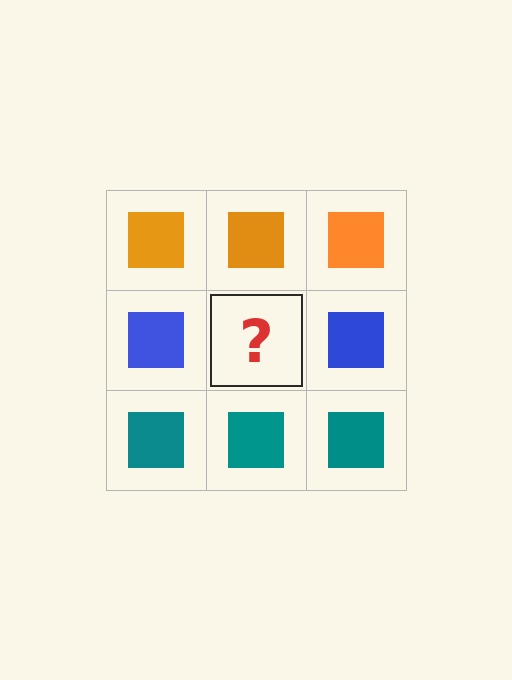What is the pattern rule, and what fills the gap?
The rule is that each row has a consistent color. The gap should be filled with a blue square.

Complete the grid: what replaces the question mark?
The question mark should be replaced with a blue square.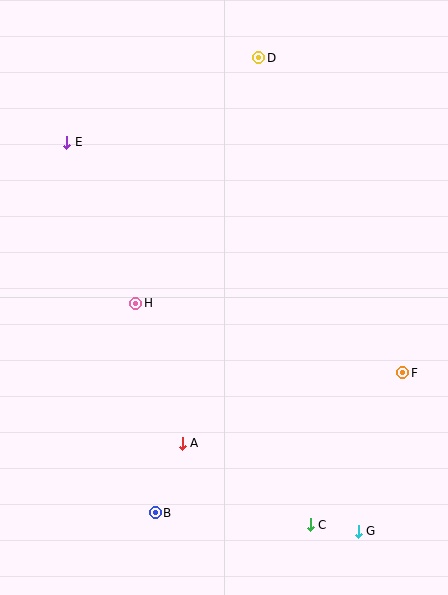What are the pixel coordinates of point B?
Point B is at (155, 513).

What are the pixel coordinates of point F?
Point F is at (403, 373).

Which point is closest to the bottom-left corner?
Point B is closest to the bottom-left corner.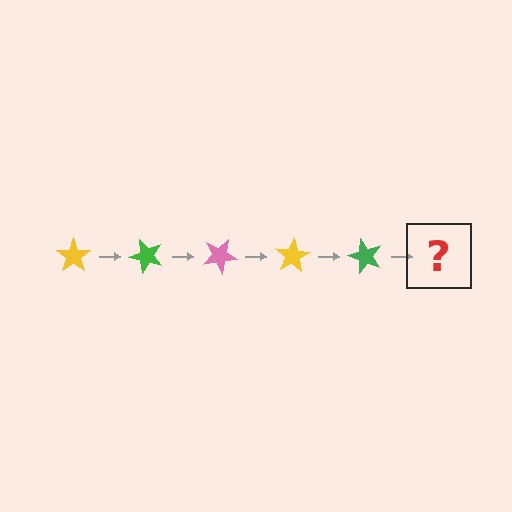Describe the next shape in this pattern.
It should be a pink star, rotated 250 degrees from the start.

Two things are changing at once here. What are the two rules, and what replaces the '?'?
The two rules are that it rotates 50 degrees each step and the color cycles through yellow, green, and pink. The '?' should be a pink star, rotated 250 degrees from the start.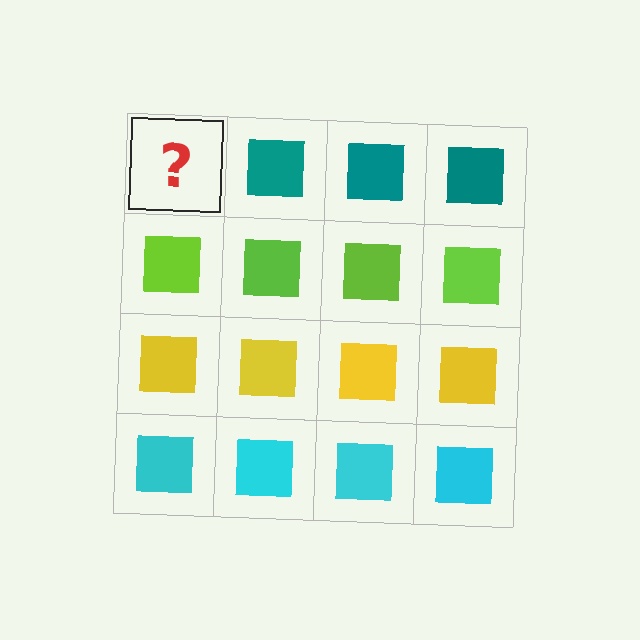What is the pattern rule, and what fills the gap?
The rule is that each row has a consistent color. The gap should be filled with a teal square.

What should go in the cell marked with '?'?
The missing cell should contain a teal square.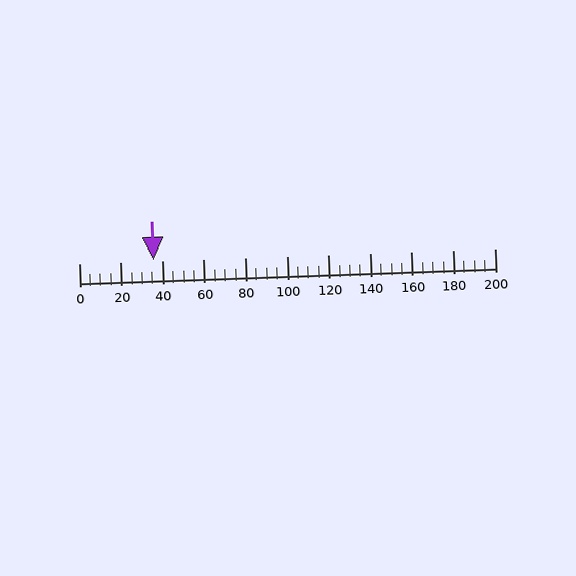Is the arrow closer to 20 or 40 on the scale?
The arrow is closer to 40.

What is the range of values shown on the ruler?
The ruler shows values from 0 to 200.